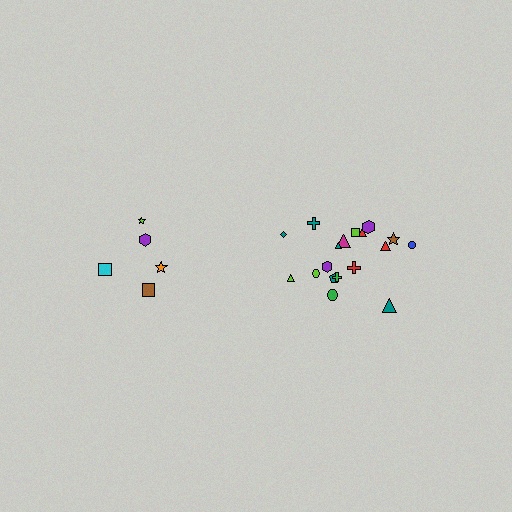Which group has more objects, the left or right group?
The right group.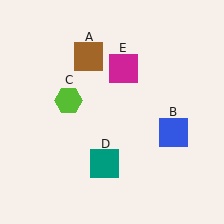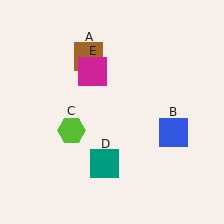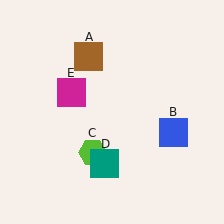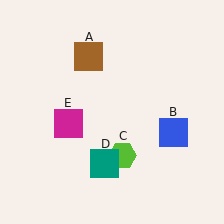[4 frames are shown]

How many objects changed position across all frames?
2 objects changed position: lime hexagon (object C), magenta square (object E).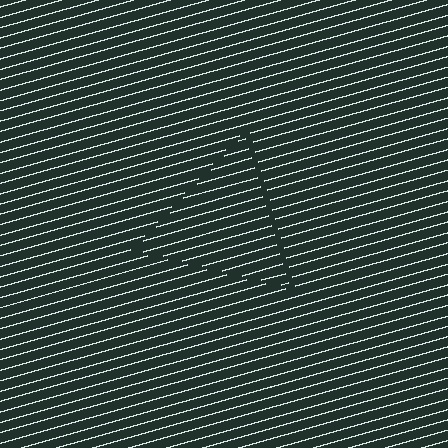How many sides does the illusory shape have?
3 sides — the line-ends trace a triangle.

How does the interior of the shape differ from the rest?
The interior of the shape contains the same grating, shifted by half a period — the contour is defined by the phase discontinuity where line-ends from the inner and outer gratings abut.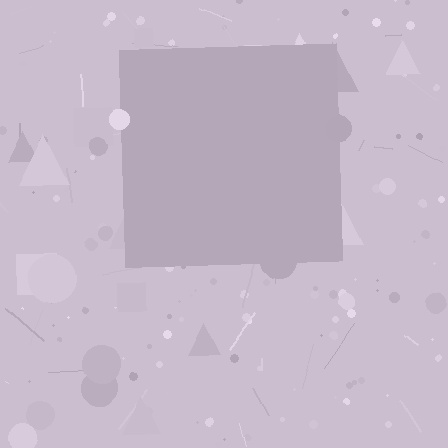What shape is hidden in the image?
A square is hidden in the image.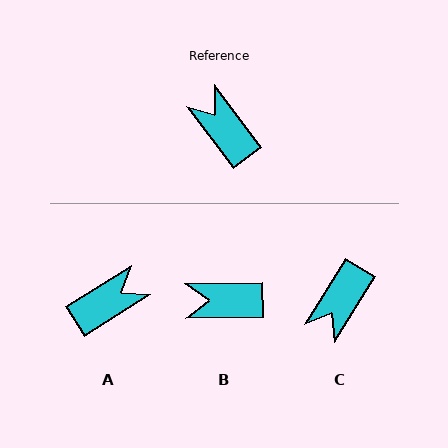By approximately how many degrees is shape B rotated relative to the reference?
Approximately 54 degrees counter-clockwise.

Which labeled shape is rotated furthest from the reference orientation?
C, about 112 degrees away.